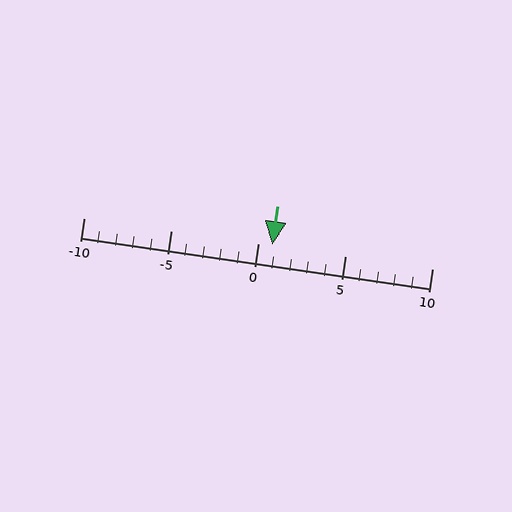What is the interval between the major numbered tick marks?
The major tick marks are spaced 5 units apart.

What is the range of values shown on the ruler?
The ruler shows values from -10 to 10.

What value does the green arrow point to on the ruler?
The green arrow points to approximately 1.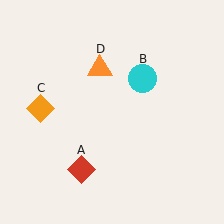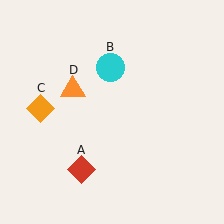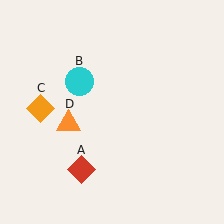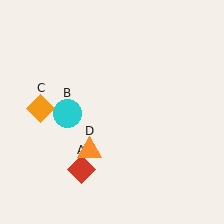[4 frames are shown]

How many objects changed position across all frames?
2 objects changed position: cyan circle (object B), orange triangle (object D).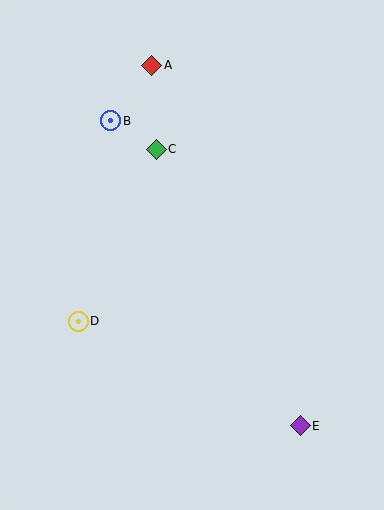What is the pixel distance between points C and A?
The distance between C and A is 84 pixels.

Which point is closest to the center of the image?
Point C at (156, 149) is closest to the center.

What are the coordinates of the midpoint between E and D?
The midpoint between E and D is at (189, 374).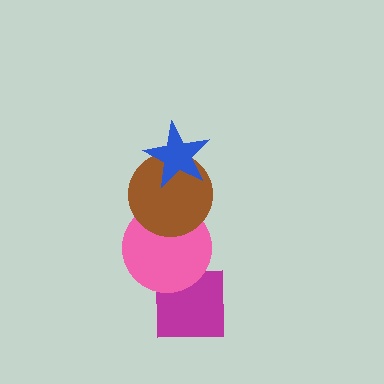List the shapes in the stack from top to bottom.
From top to bottom: the blue star, the brown circle, the pink circle, the magenta square.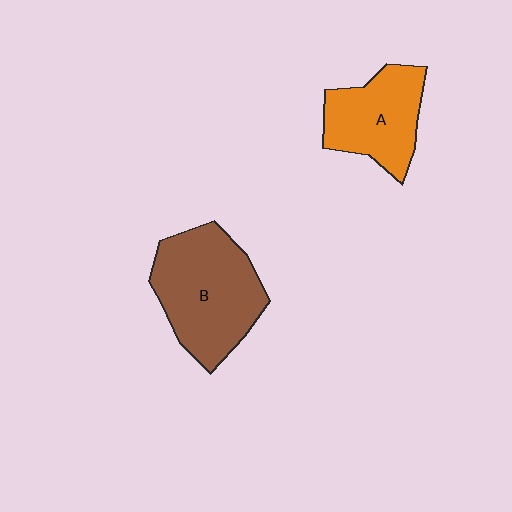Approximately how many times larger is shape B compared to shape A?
Approximately 1.4 times.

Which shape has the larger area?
Shape B (brown).